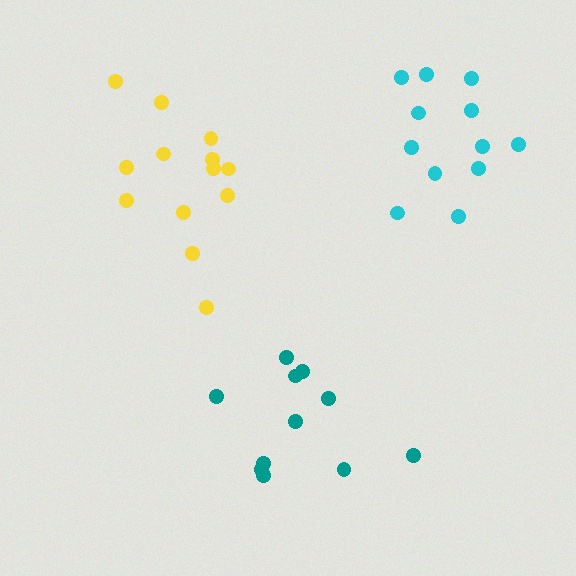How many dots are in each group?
Group 1: 11 dots, Group 2: 13 dots, Group 3: 12 dots (36 total).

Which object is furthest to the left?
The yellow cluster is leftmost.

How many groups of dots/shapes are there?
There are 3 groups.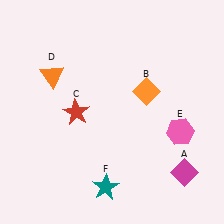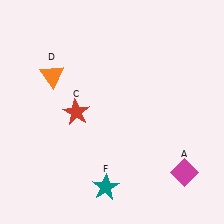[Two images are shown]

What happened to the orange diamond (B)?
The orange diamond (B) was removed in Image 2. It was in the top-right area of Image 1.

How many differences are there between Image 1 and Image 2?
There are 2 differences between the two images.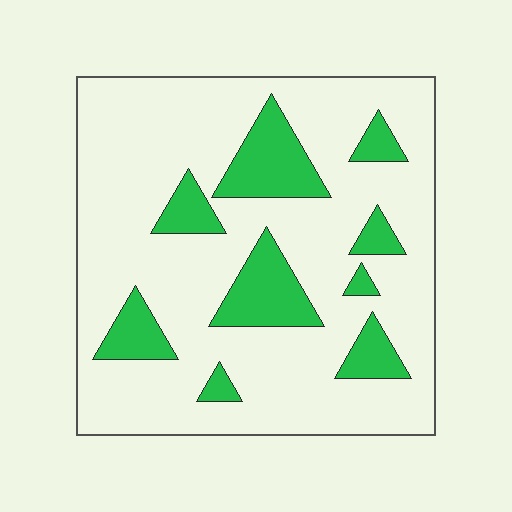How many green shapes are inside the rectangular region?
9.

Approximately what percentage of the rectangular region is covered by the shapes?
Approximately 20%.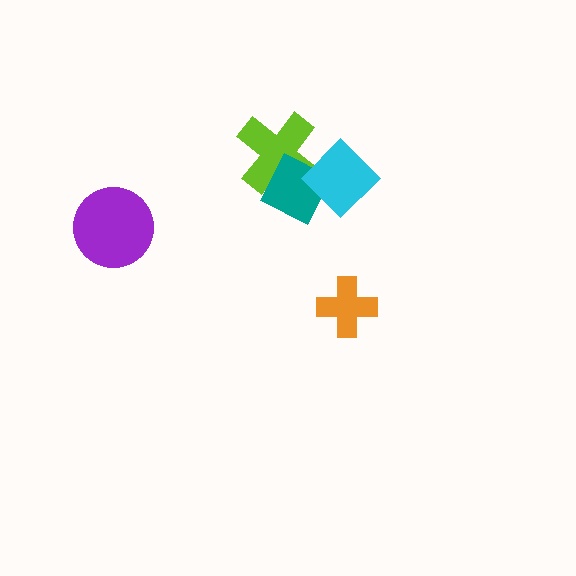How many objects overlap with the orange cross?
0 objects overlap with the orange cross.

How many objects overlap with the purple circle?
0 objects overlap with the purple circle.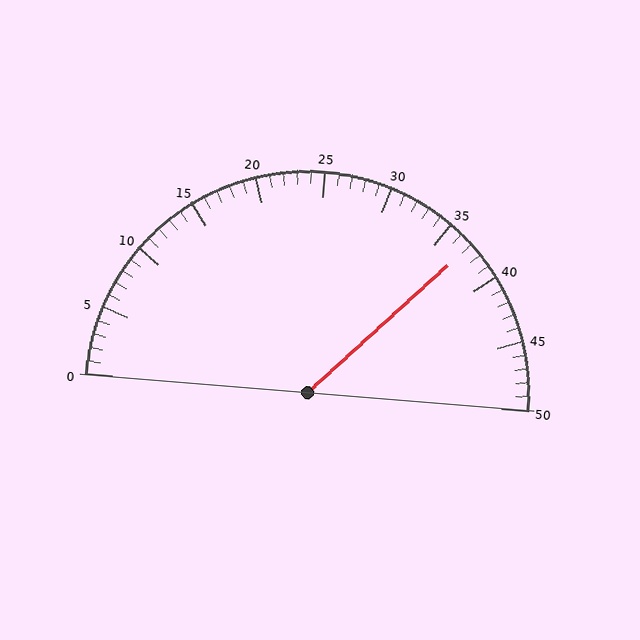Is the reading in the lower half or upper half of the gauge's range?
The reading is in the upper half of the range (0 to 50).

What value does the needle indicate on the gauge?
The needle indicates approximately 37.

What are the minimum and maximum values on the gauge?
The gauge ranges from 0 to 50.